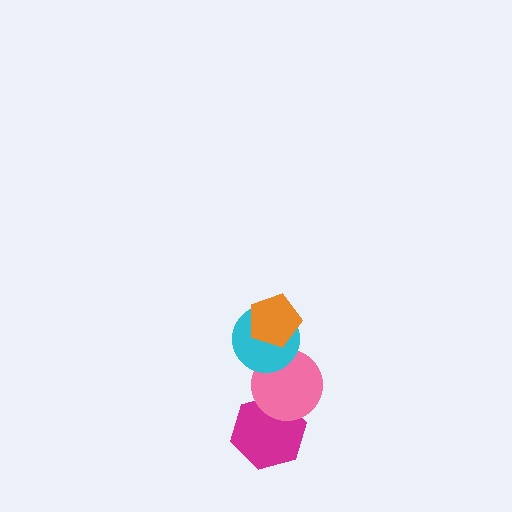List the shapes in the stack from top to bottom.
From top to bottom: the orange pentagon, the cyan circle, the pink circle, the magenta hexagon.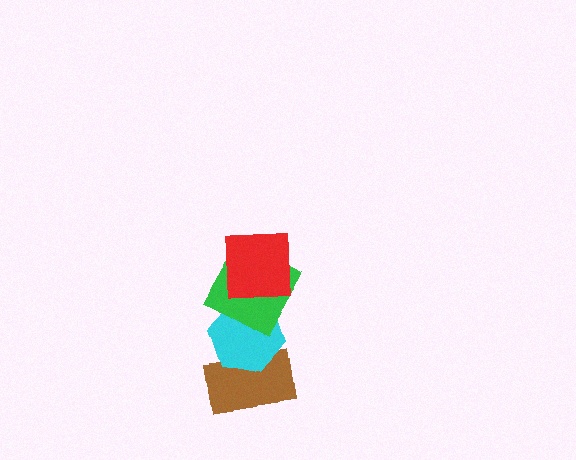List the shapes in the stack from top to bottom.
From top to bottom: the red square, the green square, the cyan hexagon, the brown rectangle.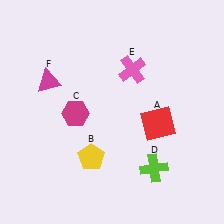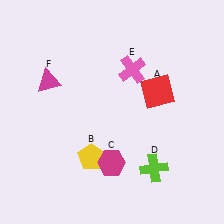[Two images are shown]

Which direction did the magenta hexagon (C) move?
The magenta hexagon (C) moved down.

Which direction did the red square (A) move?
The red square (A) moved up.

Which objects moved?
The objects that moved are: the red square (A), the magenta hexagon (C).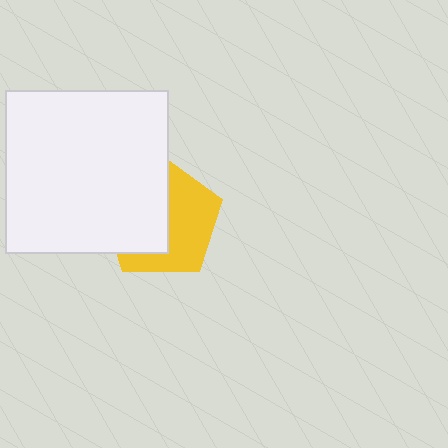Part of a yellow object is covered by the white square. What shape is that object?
It is a pentagon.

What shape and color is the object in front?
The object in front is a white square.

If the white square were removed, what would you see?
You would see the complete yellow pentagon.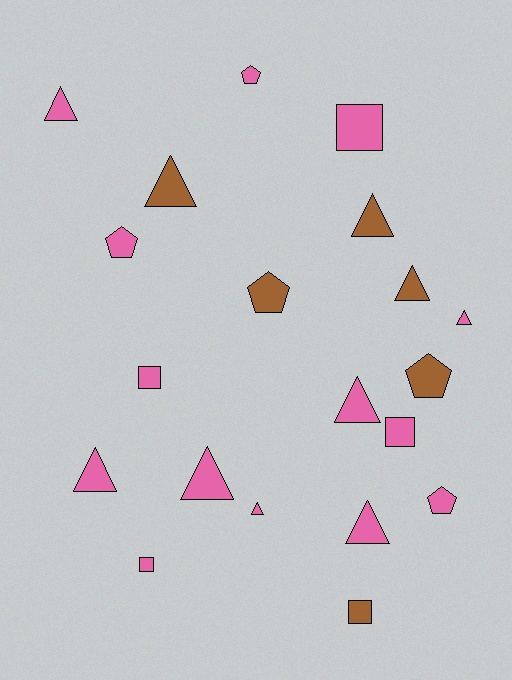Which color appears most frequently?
Pink, with 14 objects.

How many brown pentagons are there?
There are 2 brown pentagons.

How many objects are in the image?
There are 20 objects.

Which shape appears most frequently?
Triangle, with 10 objects.